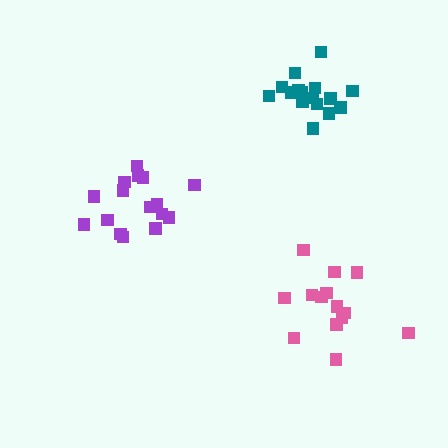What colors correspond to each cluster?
The clusters are colored: teal, purple, pink.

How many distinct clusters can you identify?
There are 3 distinct clusters.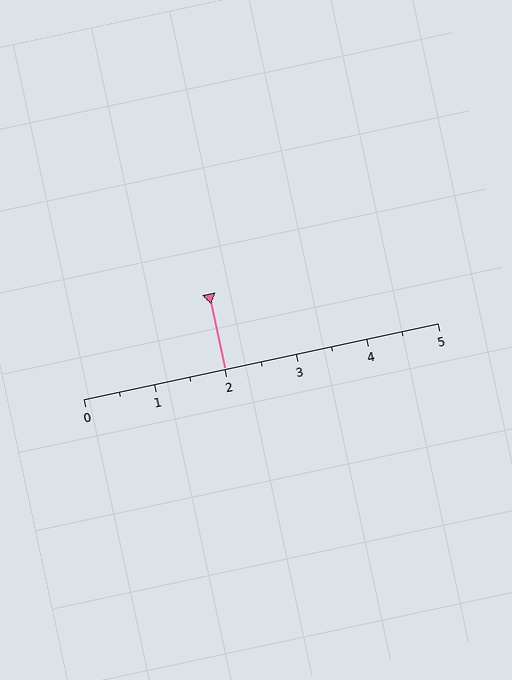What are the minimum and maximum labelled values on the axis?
The axis runs from 0 to 5.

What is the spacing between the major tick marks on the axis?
The major ticks are spaced 1 apart.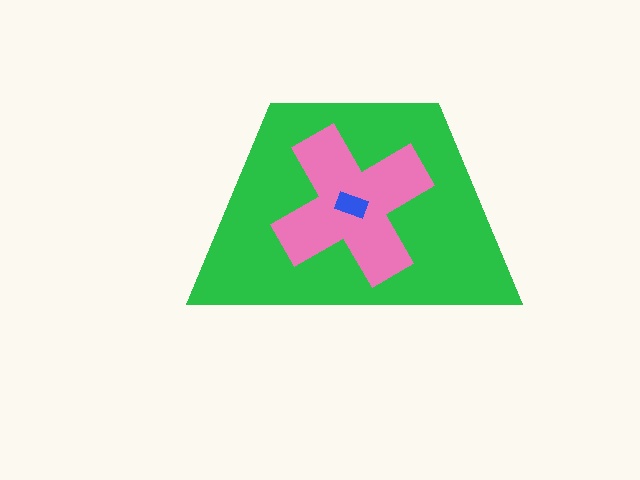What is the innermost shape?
The blue rectangle.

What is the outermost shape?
The green trapezoid.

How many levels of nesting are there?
3.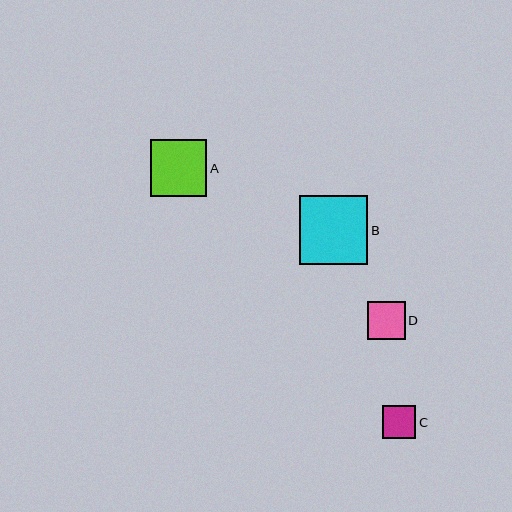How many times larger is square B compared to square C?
Square B is approximately 2.1 times the size of square C.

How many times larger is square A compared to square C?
Square A is approximately 1.7 times the size of square C.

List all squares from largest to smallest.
From largest to smallest: B, A, D, C.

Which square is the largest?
Square B is the largest with a size of approximately 69 pixels.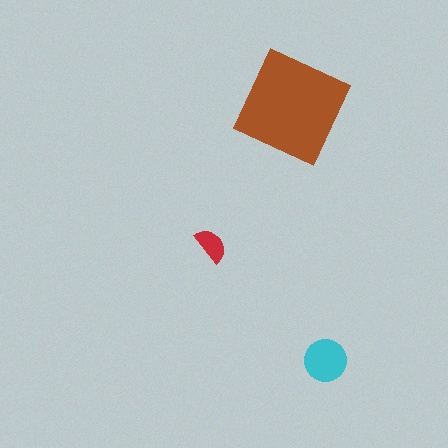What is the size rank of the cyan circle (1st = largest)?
2nd.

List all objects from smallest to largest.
The red semicircle, the cyan circle, the brown diamond.